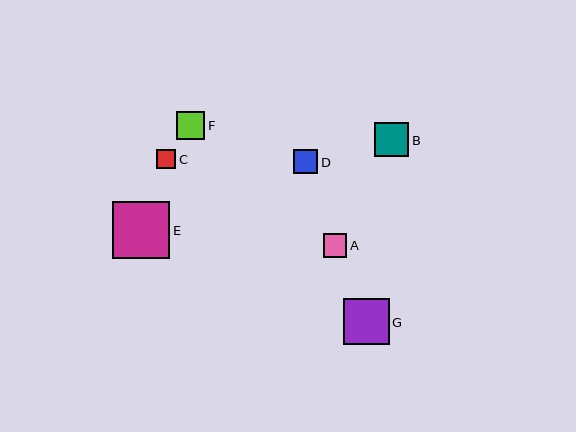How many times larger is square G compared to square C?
Square G is approximately 2.4 times the size of square C.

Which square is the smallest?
Square C is the smallest with a size of approximately 20 pixels.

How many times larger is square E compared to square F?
Square E is approximately 2.0 times the size of square F.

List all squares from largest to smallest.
From largest to smallest: E, G, B, F, A, D, C.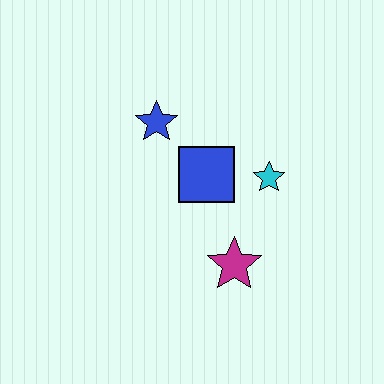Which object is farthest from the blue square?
The magenta star is farthest from the blue square.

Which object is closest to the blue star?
The blue square is closest to the blue star.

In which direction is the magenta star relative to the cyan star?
The magenta star is below the cyan star.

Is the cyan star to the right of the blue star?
Yes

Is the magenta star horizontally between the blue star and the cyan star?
Yes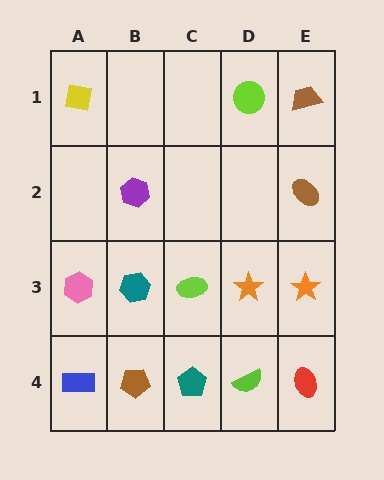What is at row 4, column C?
A teal pentagon.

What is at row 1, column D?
A lime circle.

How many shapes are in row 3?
5 shapes.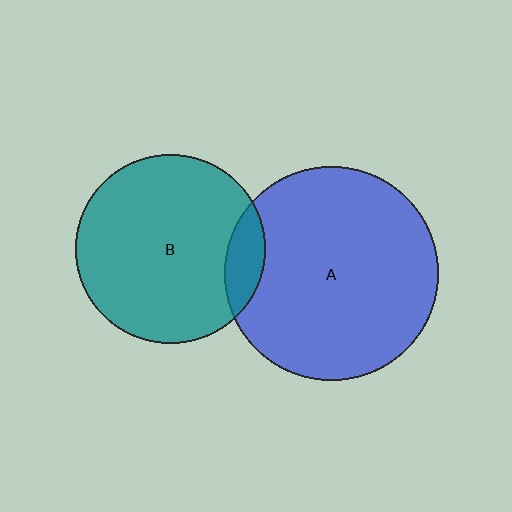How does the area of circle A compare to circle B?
Approximately 1.3 times.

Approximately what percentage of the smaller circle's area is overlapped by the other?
Approximately 10%.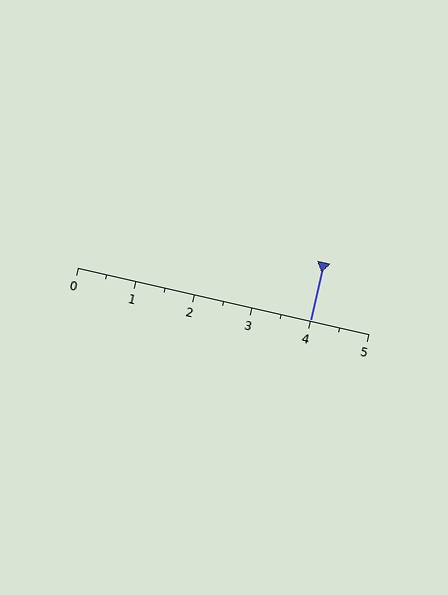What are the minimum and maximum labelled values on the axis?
The axis runs from 0 to 5.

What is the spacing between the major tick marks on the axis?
The major ticks are spaced 1 apart.